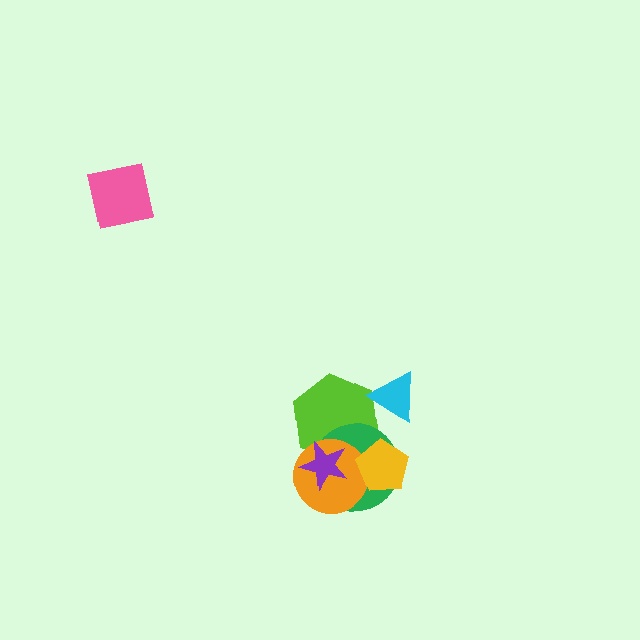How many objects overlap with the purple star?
3 objects overlap with the purple star.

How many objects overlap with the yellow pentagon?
2 objects overlap with the yellow pentagon.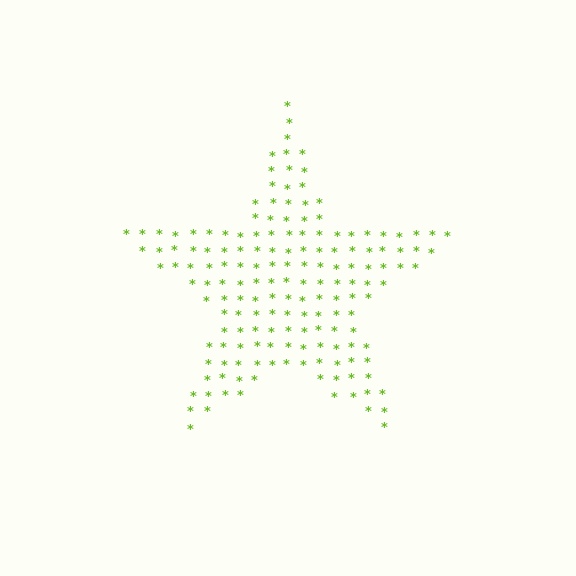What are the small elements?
The small elements are asterisks.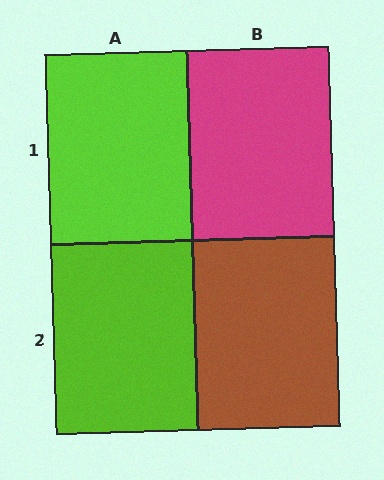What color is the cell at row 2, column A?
Lime.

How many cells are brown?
1 cell is brown.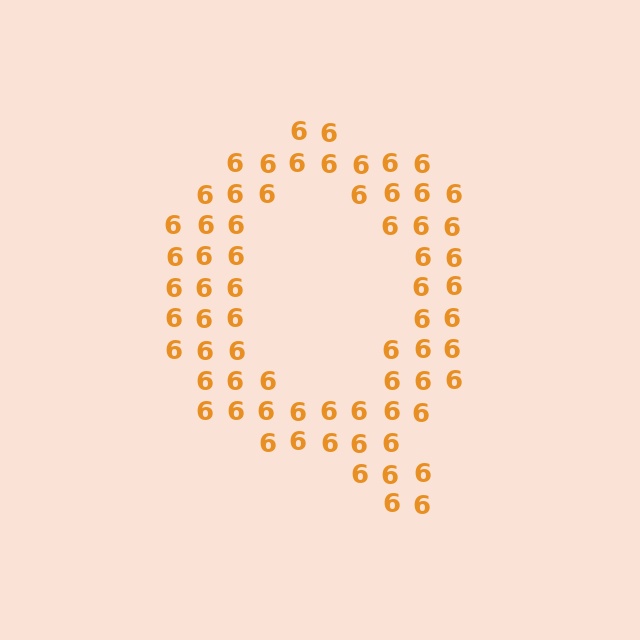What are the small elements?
The small elements are digit 6's.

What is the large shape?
The large shape is the letter Q.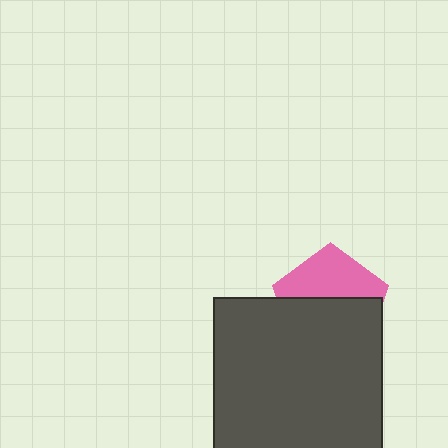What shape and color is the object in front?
The object in front is a dark gray square.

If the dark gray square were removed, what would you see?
You would see the complete pink pentagon.